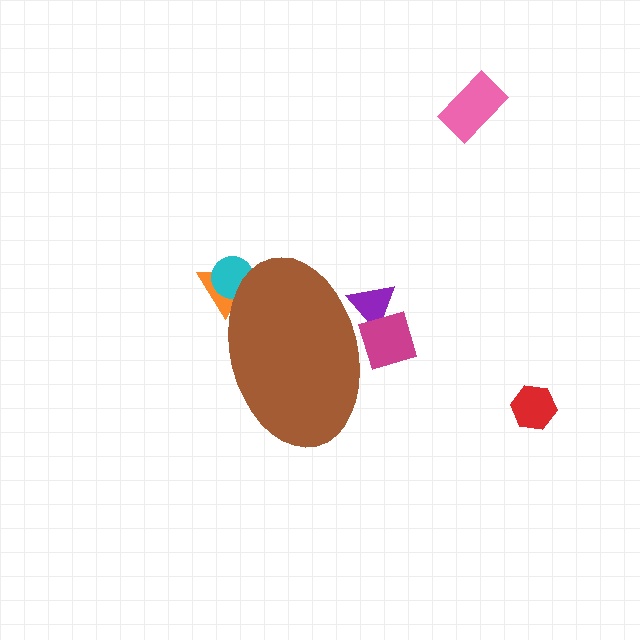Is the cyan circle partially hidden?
Yes, the cyan circle is partially hidden behind the brown ellipse.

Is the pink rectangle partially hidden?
No, the pink rectangle is fully visible.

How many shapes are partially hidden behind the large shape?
4 shapes are partially hidden.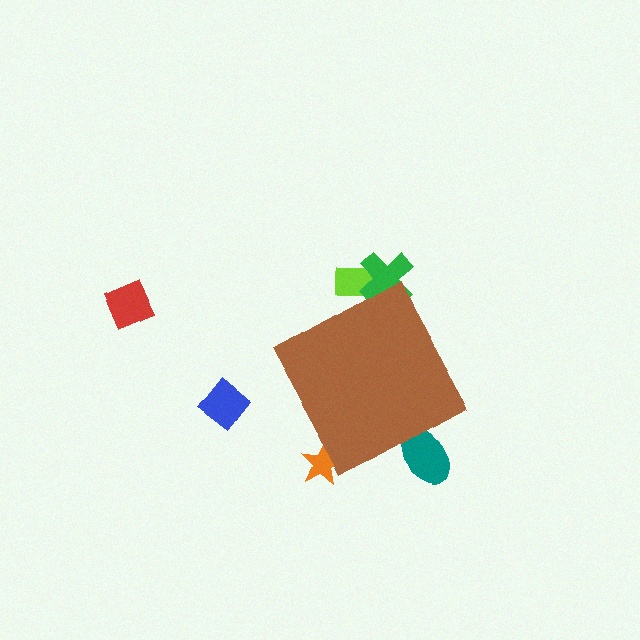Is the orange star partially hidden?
Yes, the orange star is partially hidden behind the brown diamond.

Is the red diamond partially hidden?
No, the red diamond is fully visible.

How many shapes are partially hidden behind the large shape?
4 shapes are partially hidden.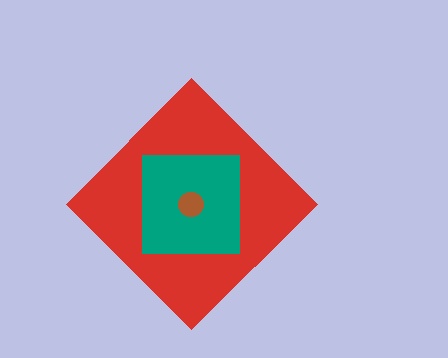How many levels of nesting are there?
3.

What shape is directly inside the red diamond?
The teal square.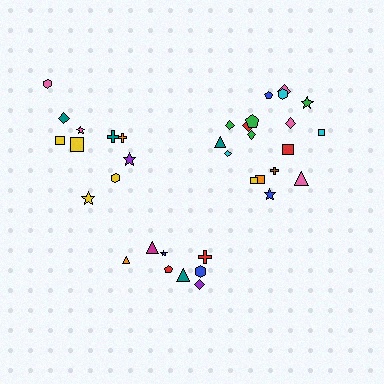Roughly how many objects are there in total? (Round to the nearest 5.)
Roughly 35 objects in total.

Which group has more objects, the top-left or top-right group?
The top-right group.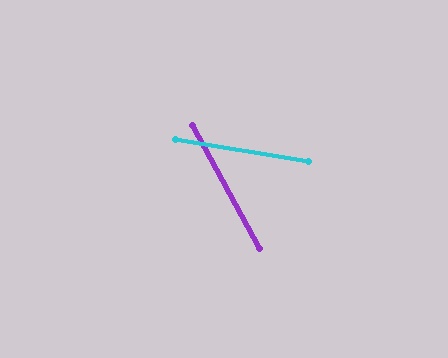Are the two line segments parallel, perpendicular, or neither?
Neither parallel nor perpendicular — they differ by about 52°.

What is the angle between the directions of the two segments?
Approximately 52 degrees.